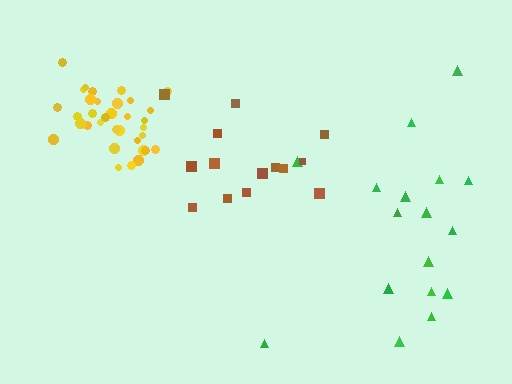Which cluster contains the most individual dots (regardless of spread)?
Yellow (34).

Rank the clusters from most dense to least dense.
yellow, brown, green.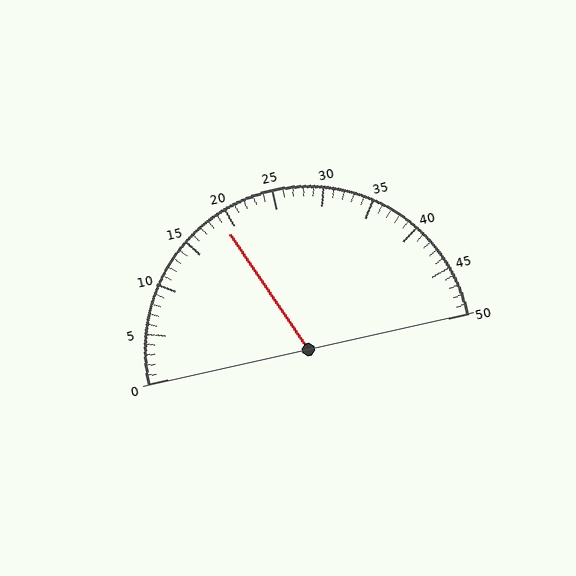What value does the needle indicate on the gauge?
The needle indicates approximately 19.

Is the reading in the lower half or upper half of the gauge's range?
The reading is in the lower half of the range (0 to 50).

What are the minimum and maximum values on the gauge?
The gauge ranges from 0 to 50.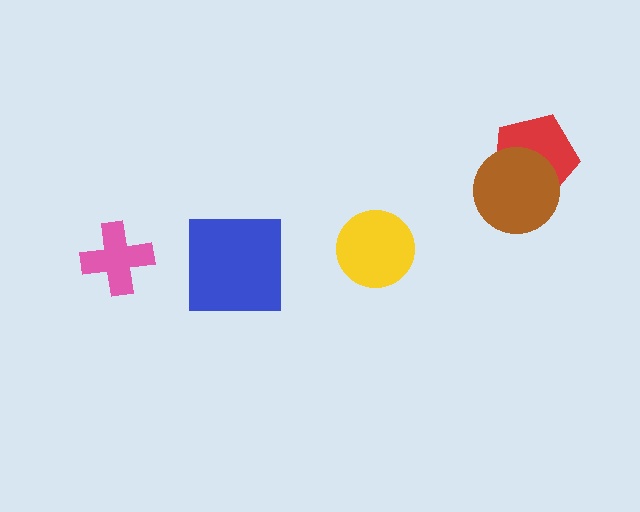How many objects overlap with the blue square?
0 objects overlap with the blue square.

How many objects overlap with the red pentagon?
1 object overlaps with the red pentagon.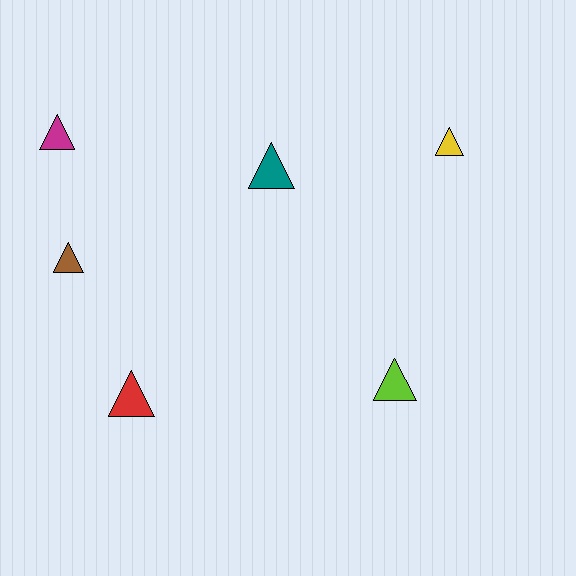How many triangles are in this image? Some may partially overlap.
There are 6 triangles.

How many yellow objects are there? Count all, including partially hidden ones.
There is 1 yellow object.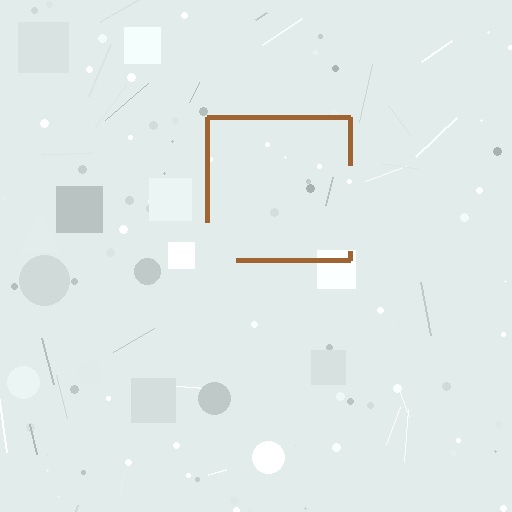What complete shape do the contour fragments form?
The contour fragments form a square.